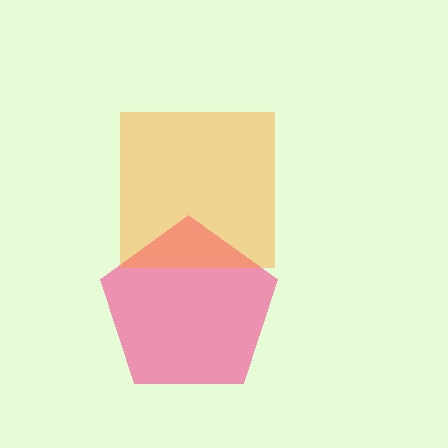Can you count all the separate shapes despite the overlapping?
Yes, there are 2 separate shapes.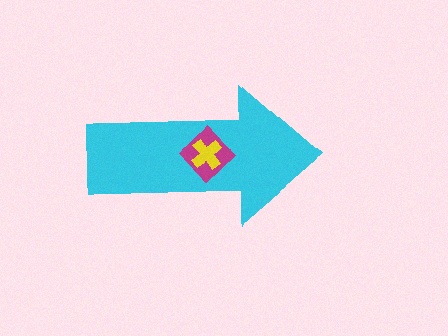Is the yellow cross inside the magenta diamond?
Yes.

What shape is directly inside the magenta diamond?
The yellow cross.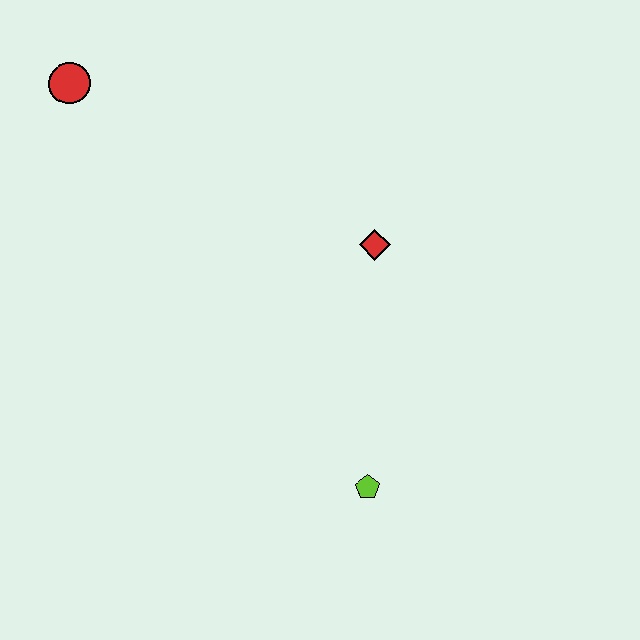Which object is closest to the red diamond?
The lime pentagon is closest to the red diamond.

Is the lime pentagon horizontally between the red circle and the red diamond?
Yes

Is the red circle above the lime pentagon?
Yes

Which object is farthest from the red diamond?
The red circle is farthest from the red diamond.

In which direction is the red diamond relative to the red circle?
The red diamond is to the right of the red circle.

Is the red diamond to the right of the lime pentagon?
Yes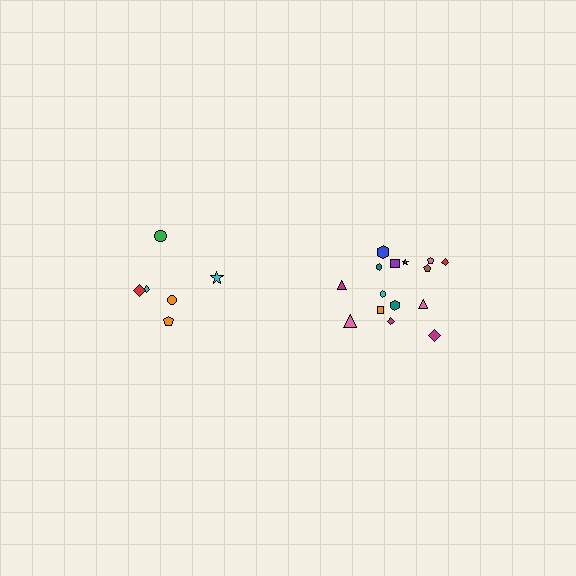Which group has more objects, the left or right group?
The right group.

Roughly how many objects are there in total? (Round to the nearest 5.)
Roughly 20 objects in total.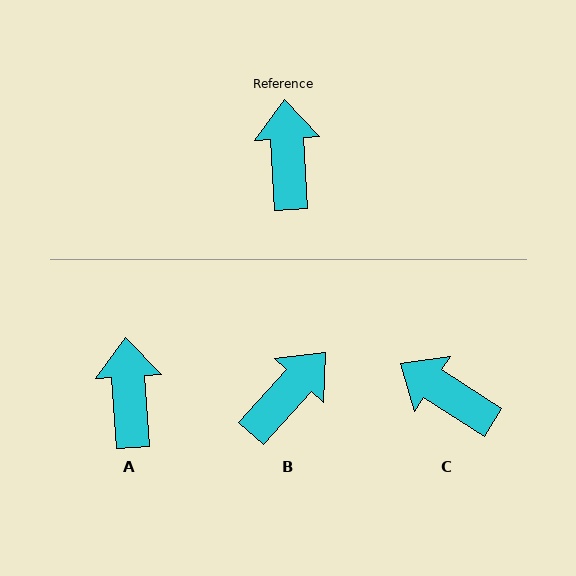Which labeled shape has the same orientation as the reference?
A.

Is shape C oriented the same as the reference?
No, it is off by about 54 degrees.